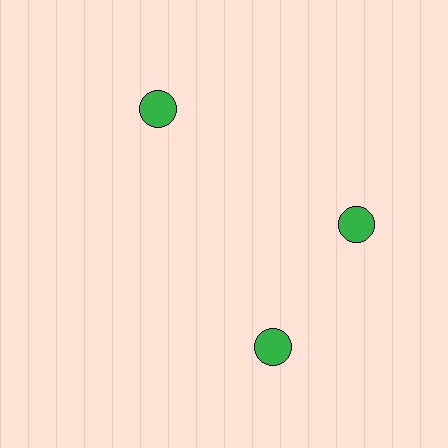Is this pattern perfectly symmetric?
No. The 3 green circles are arranged in a ring, but one element near the 7 o'clock position is rotated out of alignment along the ring, breaking the 3-fold rotational symmetry.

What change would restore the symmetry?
The symmetry would be restored by rotating it back into even spacing with its neighbors so that all 3 circles sit at equal angles and equal distance from the center.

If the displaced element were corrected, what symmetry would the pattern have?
It would have 3-fold rotational symmetry — the pattern would map onto itself every 120 degrees.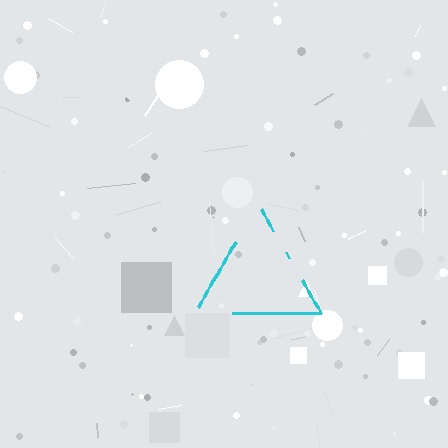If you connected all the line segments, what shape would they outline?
They would outline a triangle.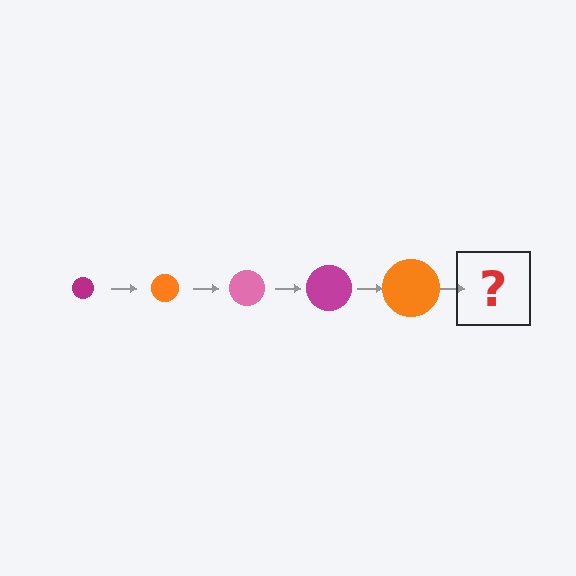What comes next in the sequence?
The next element should be a pink circle, larger than the previous one.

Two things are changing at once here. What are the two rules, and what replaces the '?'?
The two rules are that the circle grows larger each step and the color cycles through magenta, orange, and pink. The '?' should be a pink circle, larger than the previous one.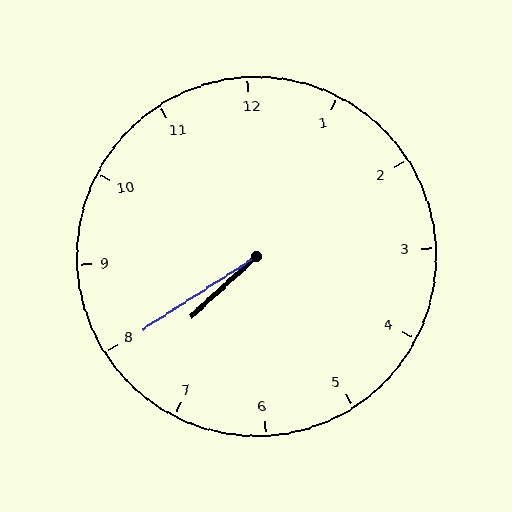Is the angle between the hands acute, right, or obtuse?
It is acute.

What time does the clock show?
7:40.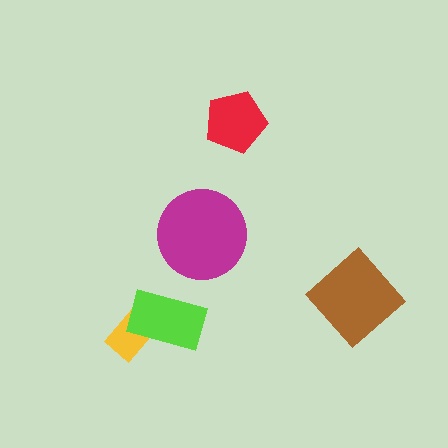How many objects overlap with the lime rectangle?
1 object overlaps with the lime rectangle.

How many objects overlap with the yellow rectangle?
1 object overlaps with the yellow rectangle.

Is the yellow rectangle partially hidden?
Yes, it is partially covered by another shape.